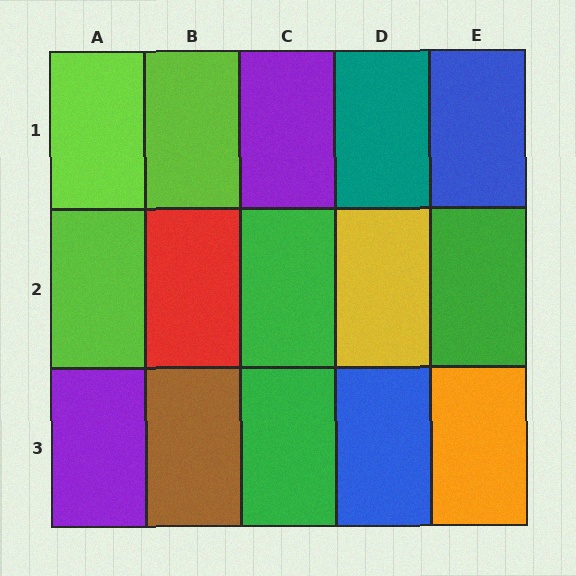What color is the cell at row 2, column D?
Yellow.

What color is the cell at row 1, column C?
Purple.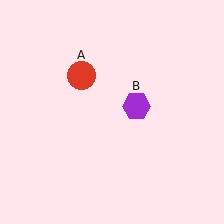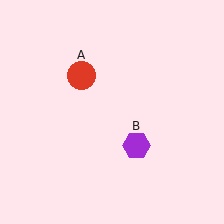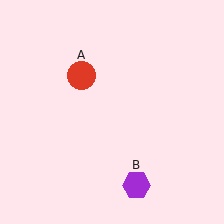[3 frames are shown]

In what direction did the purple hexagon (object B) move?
The purple hexagon (object B) moved down.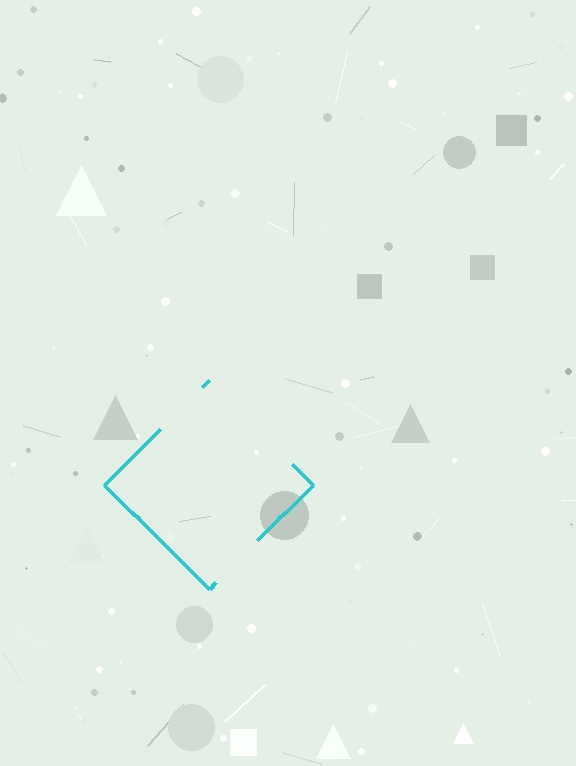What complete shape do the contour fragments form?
The contour fragments form a diamond.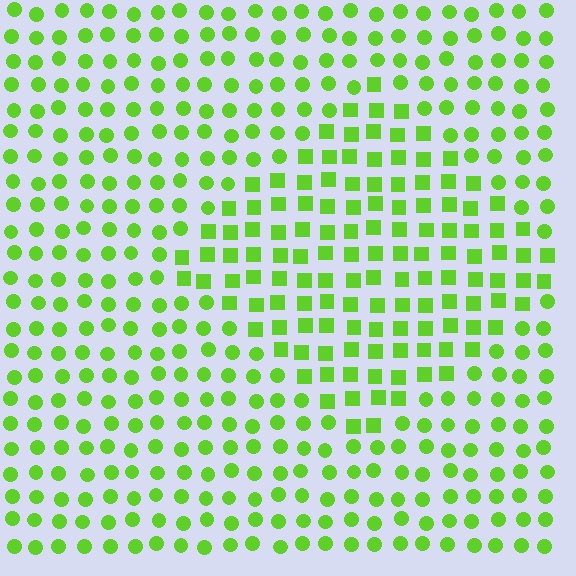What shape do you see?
I see a diamond.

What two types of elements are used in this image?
The image uses squares inside the diamond region and circles outside it.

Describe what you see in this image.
The image is filled with small lime elements arranged in a uniform grid. A diamond-shaped region contains squares, while the surrounding area contains circles. The boundary is defined purely by the change in element shape.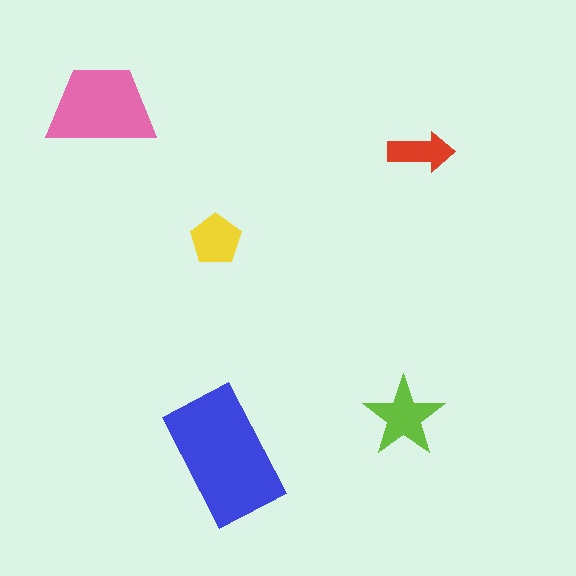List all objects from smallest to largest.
The red arrow, the yellow pentagon, the lime star, the pink trapezoid, the blue rectangle.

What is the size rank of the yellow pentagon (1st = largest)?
4th.